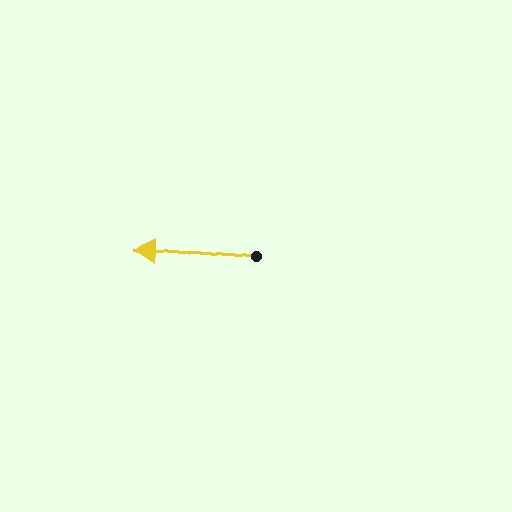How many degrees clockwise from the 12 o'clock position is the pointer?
Approximately 275 degrees.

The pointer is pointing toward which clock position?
Roughly 9 o'clock.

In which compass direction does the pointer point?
West.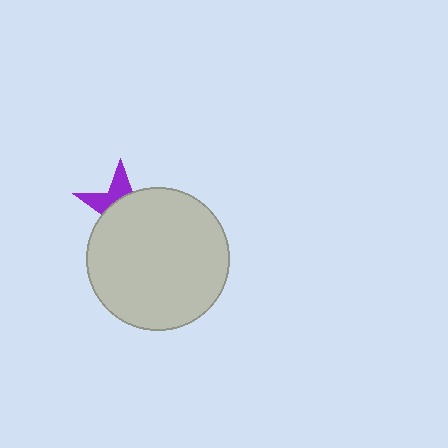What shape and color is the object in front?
The object in front is a light gray circle.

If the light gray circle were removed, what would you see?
You would see the complete purple star.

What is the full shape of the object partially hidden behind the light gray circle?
The partially hidden object is a purple star.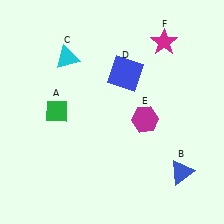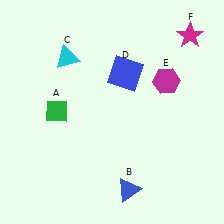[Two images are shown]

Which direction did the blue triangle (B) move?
The blue triangle (B) moved left.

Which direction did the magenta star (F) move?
The magenta star (F) moved right.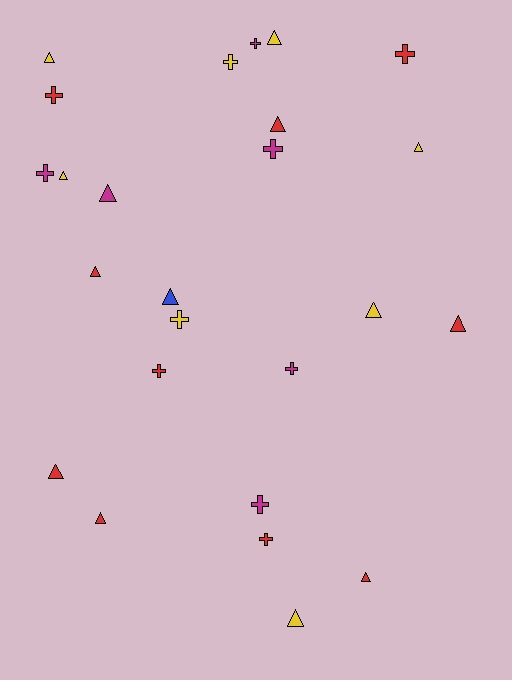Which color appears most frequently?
Red, with 10 objects.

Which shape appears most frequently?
Triangle, with 14 objects.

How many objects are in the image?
There are 25 objects.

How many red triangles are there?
There are 6 red triangles.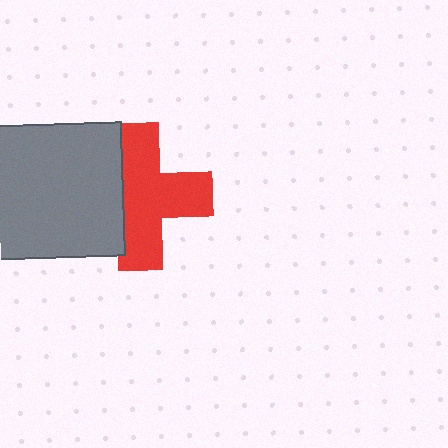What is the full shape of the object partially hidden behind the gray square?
The partially hidden object is a red cross.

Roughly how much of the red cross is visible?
Most of it is visible (roughly 70%).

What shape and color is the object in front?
The object in front is a gray square.